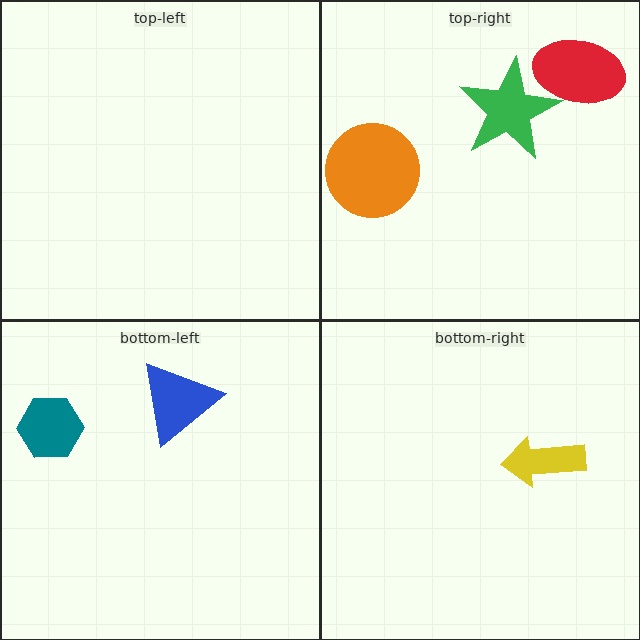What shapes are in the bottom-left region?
The blue triangle, the teal hexagon.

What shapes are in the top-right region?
The orange circle, the red ellipse, the green star.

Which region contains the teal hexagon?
The bottom-left region.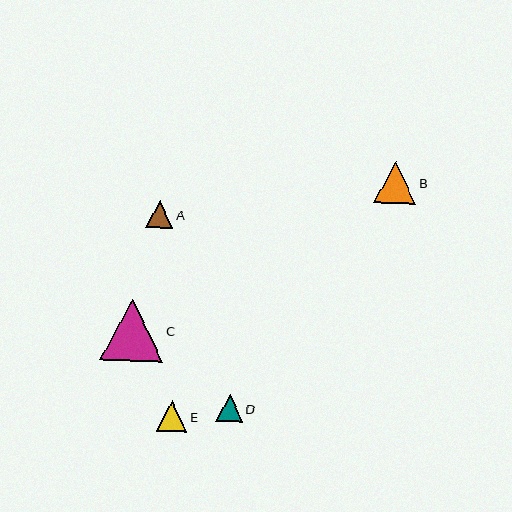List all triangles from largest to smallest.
From largest to smallest: C, B, E, D, A.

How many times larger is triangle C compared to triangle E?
Triangle C is approximately 2.0 times the size of triangle E.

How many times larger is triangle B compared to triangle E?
Triangle B is approximately 1.4 times the size of triangle E.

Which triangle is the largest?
Triangle C is the largest with a size of approximately 62 pixels.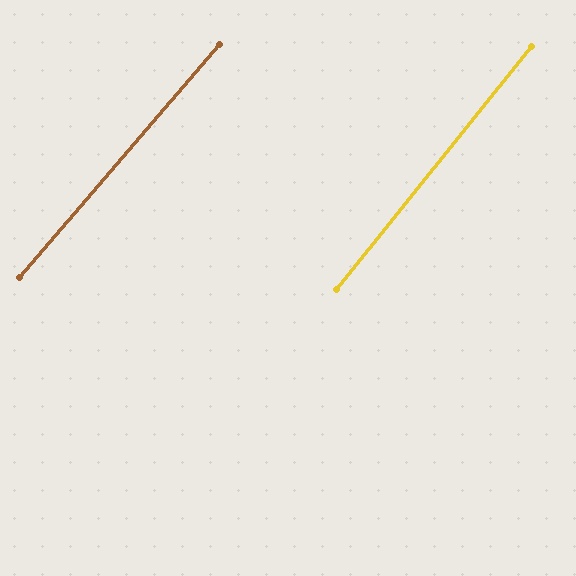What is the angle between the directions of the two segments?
Approximately 2 degrees.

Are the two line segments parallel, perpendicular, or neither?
Parallel — their directions differ by only 1.7°.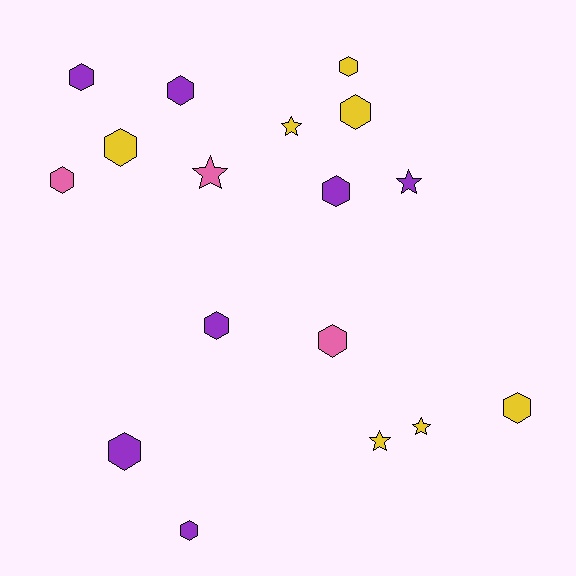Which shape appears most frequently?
Hexagon, with 12 objects.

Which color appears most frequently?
Purple, with 7 objects.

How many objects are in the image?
There are 17 objects.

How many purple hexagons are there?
There are 6 purple hexagons.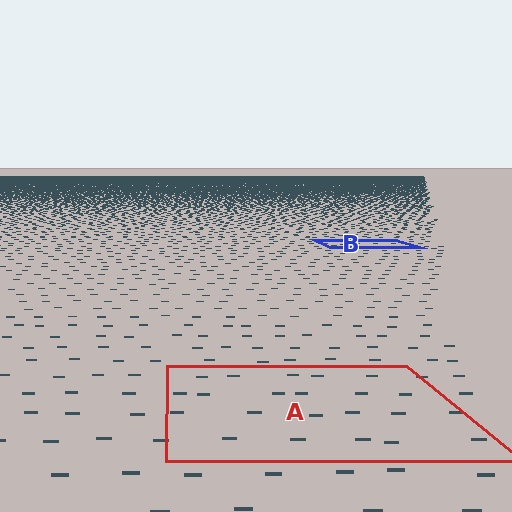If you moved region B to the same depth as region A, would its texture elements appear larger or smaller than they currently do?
They would appear larger. At a closer depth, the same texture elements are projected at a bigger on-screen size.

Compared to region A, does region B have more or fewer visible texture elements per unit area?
Region B has more texture elements per unit area — they are packed more densely because it is farther away.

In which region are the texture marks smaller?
The texture marks are smaller in region B, because it is farther away.